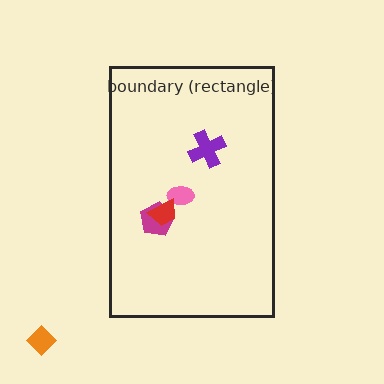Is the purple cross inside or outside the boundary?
Inside.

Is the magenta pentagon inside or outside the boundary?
Inside.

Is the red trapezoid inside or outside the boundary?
Inside.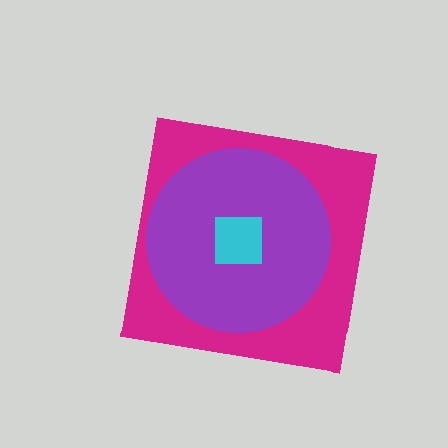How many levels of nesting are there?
3.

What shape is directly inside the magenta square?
The purple circle.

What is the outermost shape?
The magenta square.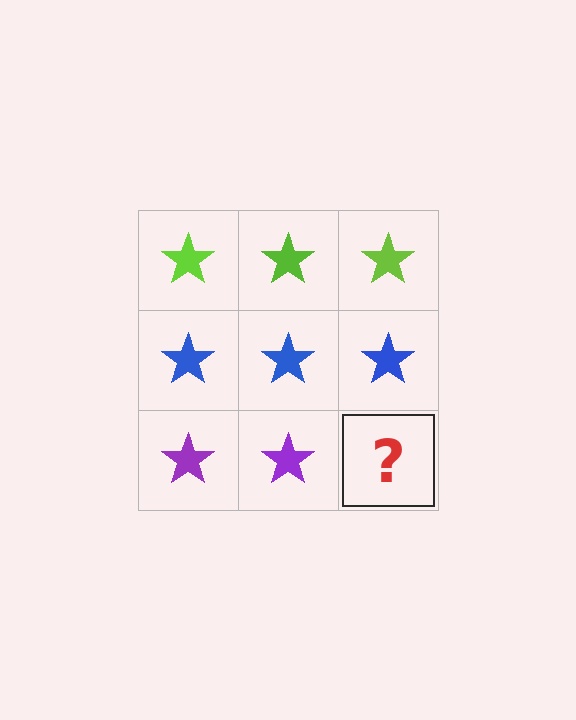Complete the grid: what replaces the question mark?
The question mark should be replaced with a purple star.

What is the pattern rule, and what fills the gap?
The rule is that each row has a consistent color. The gap should be filled with a purple star.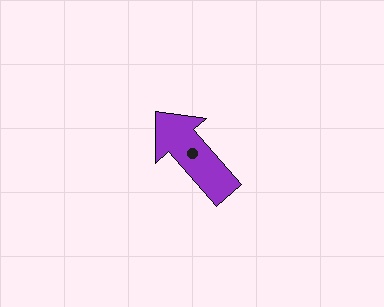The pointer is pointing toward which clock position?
Roughly 11 o'clock.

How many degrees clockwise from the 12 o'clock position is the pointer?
Approximately 319 degrees.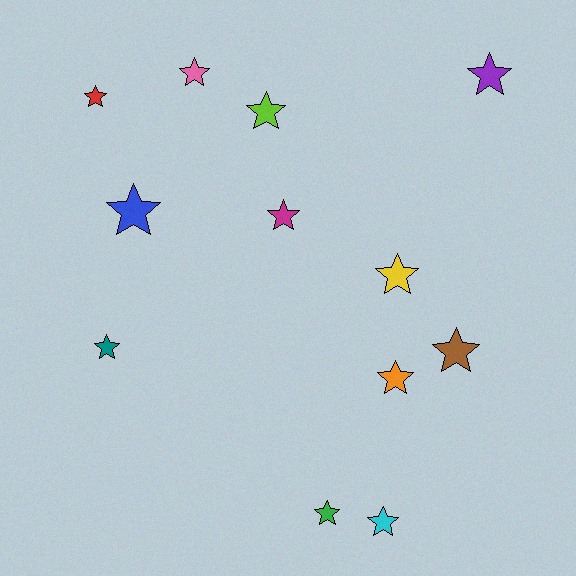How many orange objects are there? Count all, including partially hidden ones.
There is 1 orange object.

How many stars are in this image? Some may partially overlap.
There are 12 stars.